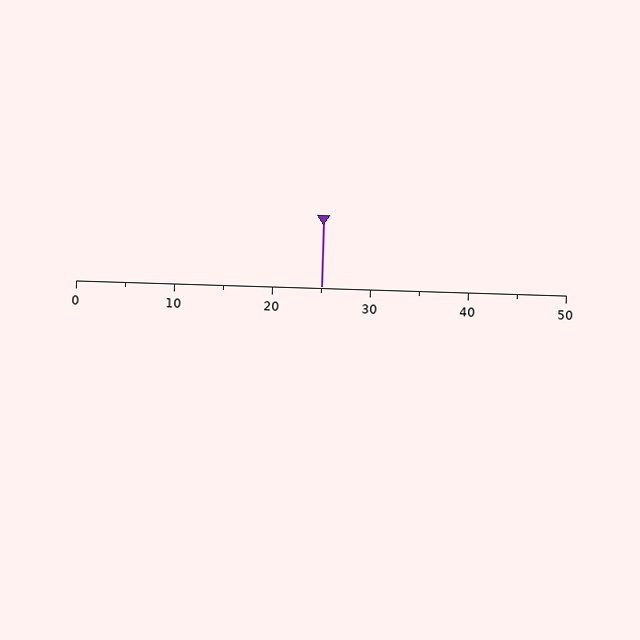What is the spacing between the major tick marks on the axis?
The major ticks are spaced 10 apart.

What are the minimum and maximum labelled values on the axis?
The axis runs from 0 to 50.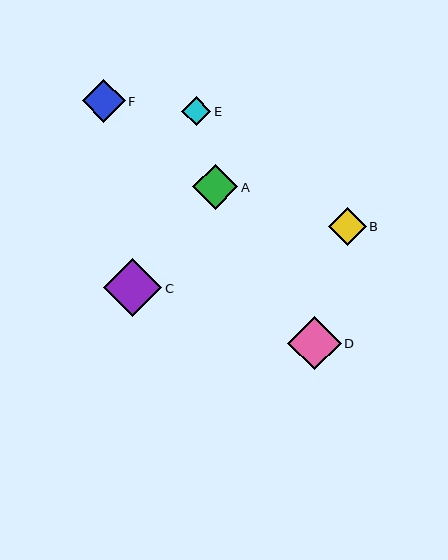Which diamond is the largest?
Diamond C is the largest with a size of approximately 58 pixels.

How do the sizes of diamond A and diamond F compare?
Diamond A and diamond F are approximately the same size.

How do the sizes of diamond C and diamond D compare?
Diamond C and diamond D are approximately the same size.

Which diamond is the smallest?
Diamond E is the smallest with a size of approximately 30 pixels.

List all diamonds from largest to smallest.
From largest to smallest: C, D, A, F, B, E.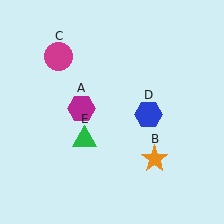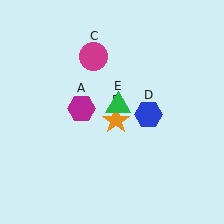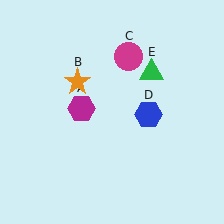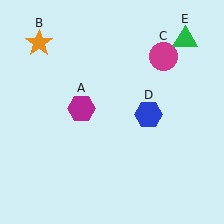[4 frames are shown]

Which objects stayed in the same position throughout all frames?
Magenta hexagon (object A) and blue hexagon (object D) remained stationary.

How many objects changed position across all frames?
3 objects changed position: orange star (object B), magenta circle (object C), green triangle (object E).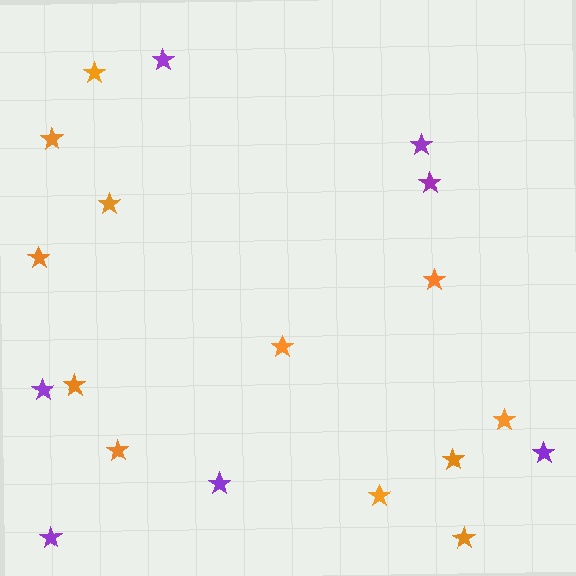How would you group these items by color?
There are 2 groups: one group of orange stars (12) and one group of purple stars (7).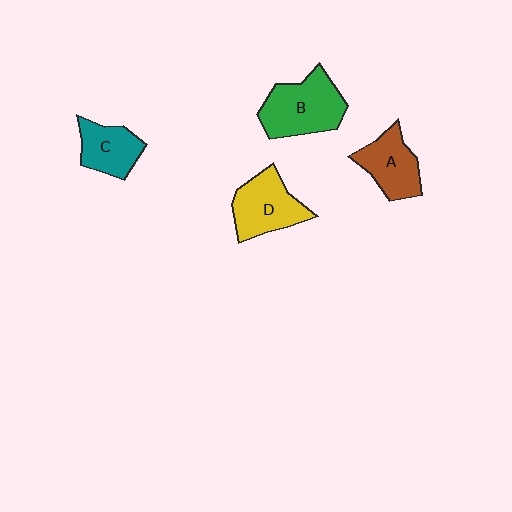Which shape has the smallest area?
Shape C (teal).